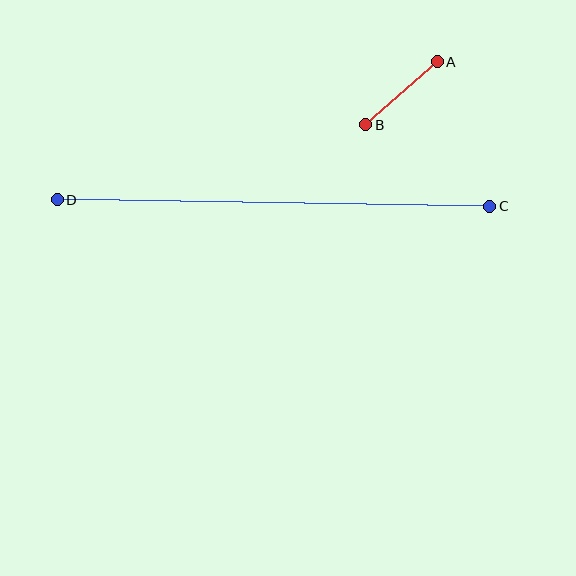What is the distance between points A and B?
The distance is approximately 95 pixels.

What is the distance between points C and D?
The distance is approximately 432 pixels.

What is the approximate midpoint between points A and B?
The midpoint is at approximately (402, 93) pixels.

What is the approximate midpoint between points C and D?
The midpoint is at approximately (273, 203) pixels.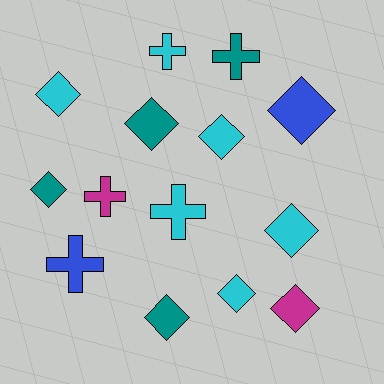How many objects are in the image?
There are 14 objects.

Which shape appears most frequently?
Diamond, with 9 objects.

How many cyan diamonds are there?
There are 4 cyan diamonds.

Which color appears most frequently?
Cyan, with 6 objects.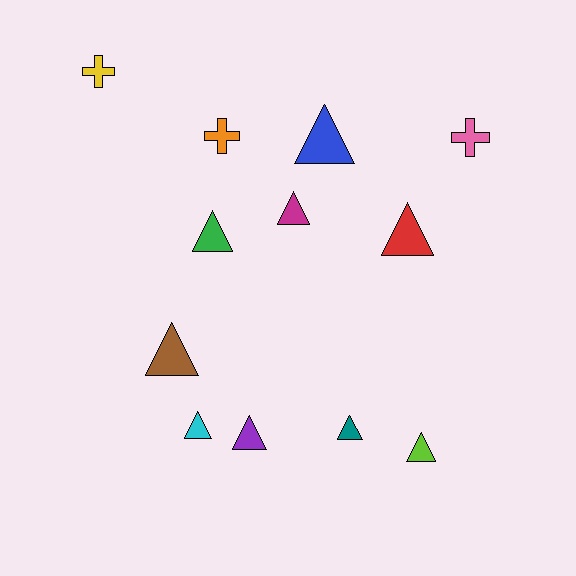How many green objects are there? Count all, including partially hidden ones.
There is 1 green object.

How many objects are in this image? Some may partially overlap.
There are 12 objects.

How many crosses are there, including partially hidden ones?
There are 3 crosses.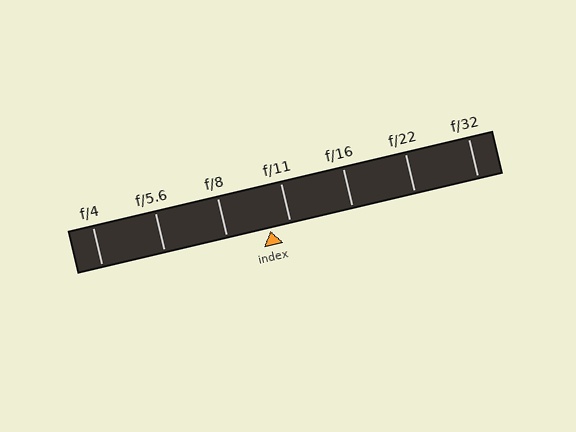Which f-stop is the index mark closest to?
The index mark is closest to f/11.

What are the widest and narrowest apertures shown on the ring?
The widest aperture shown is f/4 and the narrowest is f/32.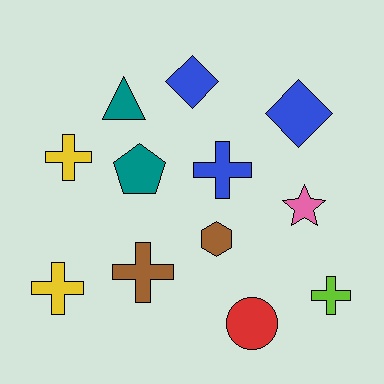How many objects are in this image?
There are 12 objects.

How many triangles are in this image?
There is 1 triangle.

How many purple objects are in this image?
There are no purple objects.